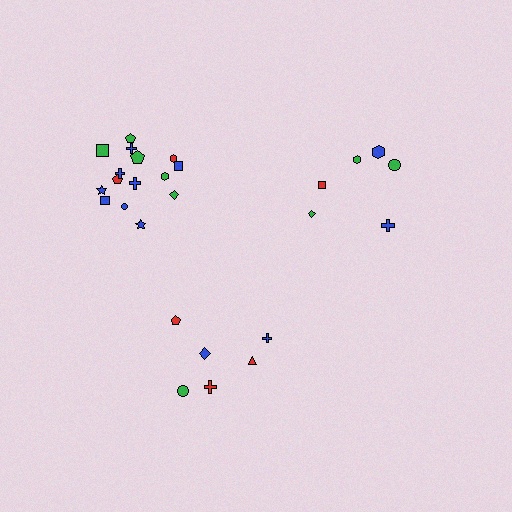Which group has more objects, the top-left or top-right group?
The top-left group.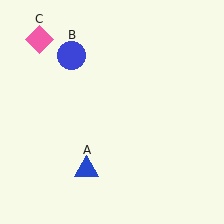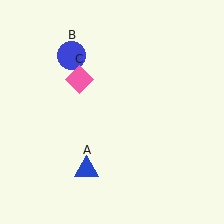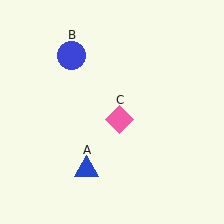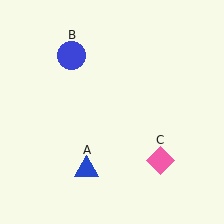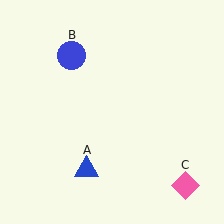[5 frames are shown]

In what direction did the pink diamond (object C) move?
The pink diamond (object C) moved down and to the right.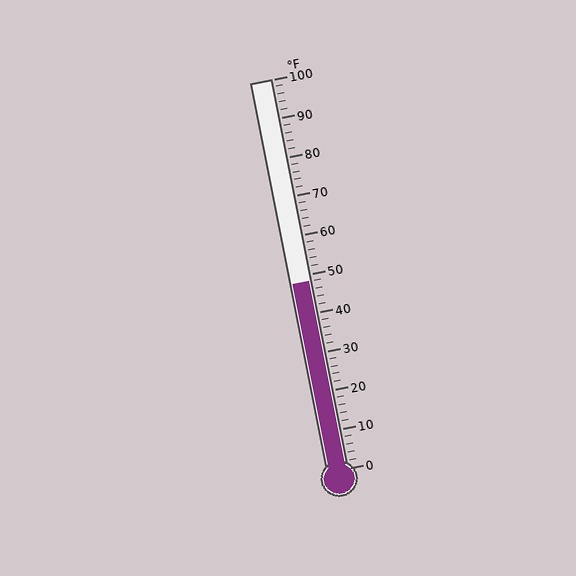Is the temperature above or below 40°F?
The temperature is above 40°F.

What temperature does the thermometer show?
The thermometer shows approximately 48°F.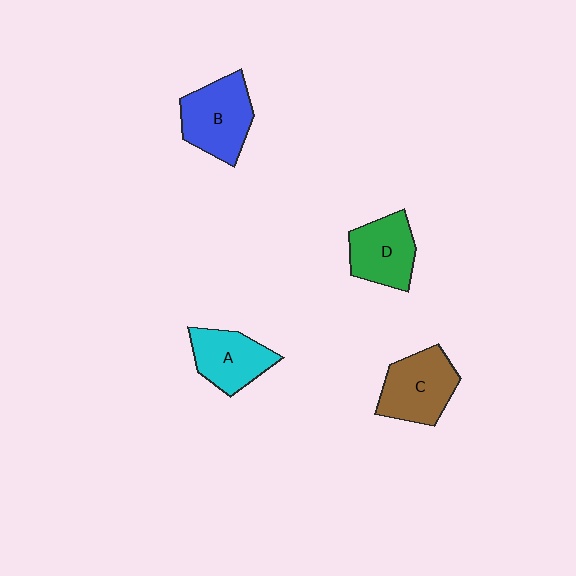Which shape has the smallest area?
Shape A (cyan).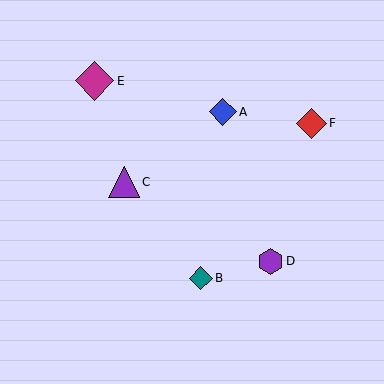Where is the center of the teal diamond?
The center of the teal diamond is at (201, 278).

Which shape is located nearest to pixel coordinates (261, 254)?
The purple hexagon (labeled D) at (270, 261) is nearest to that location.